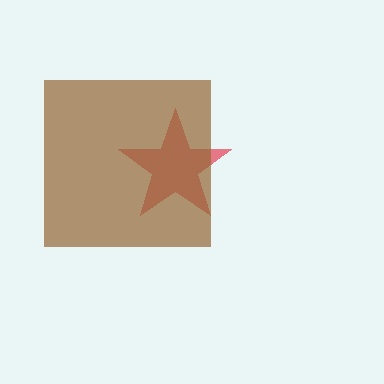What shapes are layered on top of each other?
The layered shapes are: a red star, a brown square.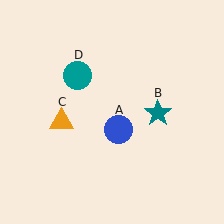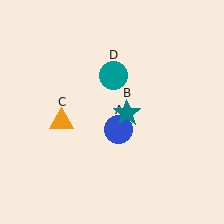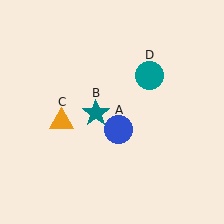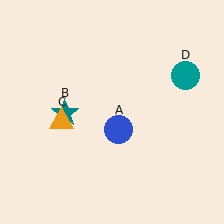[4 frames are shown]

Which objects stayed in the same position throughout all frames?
Blue circle (object A) and orange triangle (object C) remained stationary.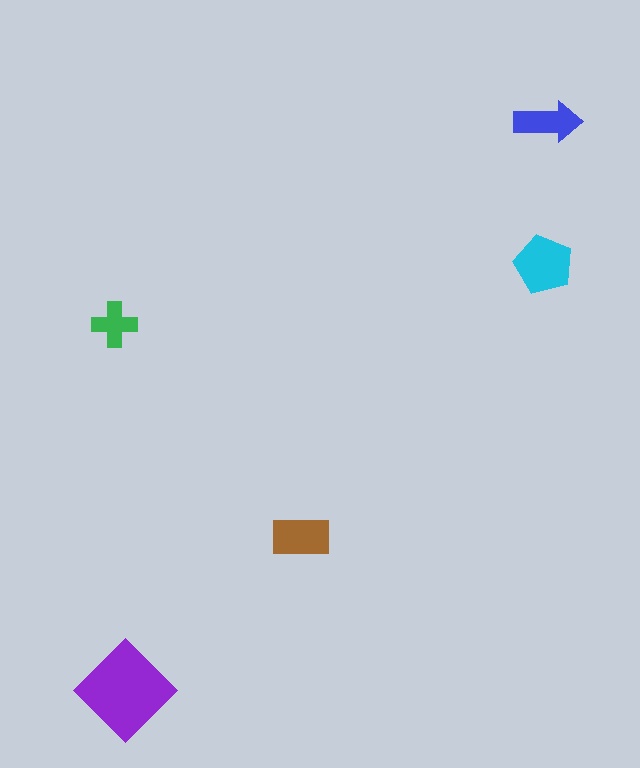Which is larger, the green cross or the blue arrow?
The blue arrow.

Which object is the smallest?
The green cross.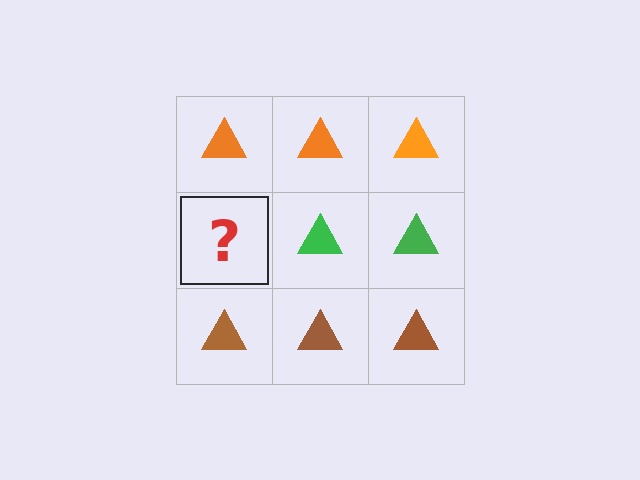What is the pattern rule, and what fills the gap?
The rule is that each row has a consistent color. The gap should be filled with a green triangle.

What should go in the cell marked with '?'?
The missing cell should contain a green triangle.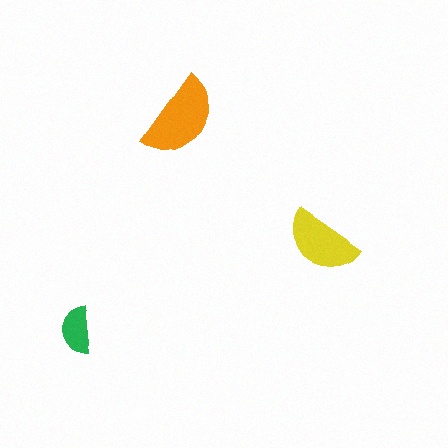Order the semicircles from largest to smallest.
the orange one, the yellow one, the green one.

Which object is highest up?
The orange semicircle is topmost.